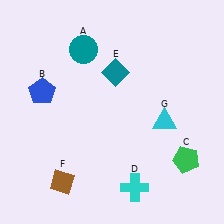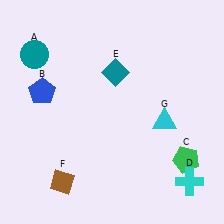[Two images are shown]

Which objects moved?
The objects that moved are: the teal circle (A), the cyan cross (D).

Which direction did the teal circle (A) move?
The teal circle (A) moved left.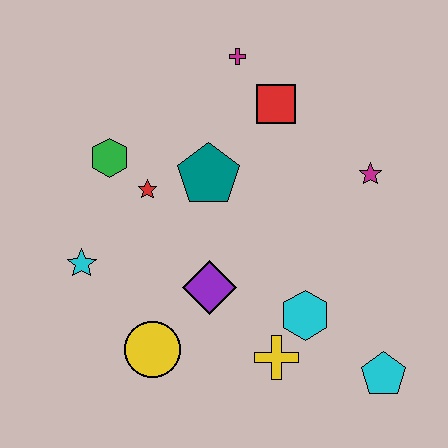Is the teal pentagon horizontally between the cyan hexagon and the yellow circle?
Yes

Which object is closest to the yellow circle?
The purple diamond is closest to the yellow circle.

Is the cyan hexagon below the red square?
Yes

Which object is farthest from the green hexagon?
The cyan pentagon is farthest from the green hexagon.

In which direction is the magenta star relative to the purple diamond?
The magenta star is to the right of the purple diamond.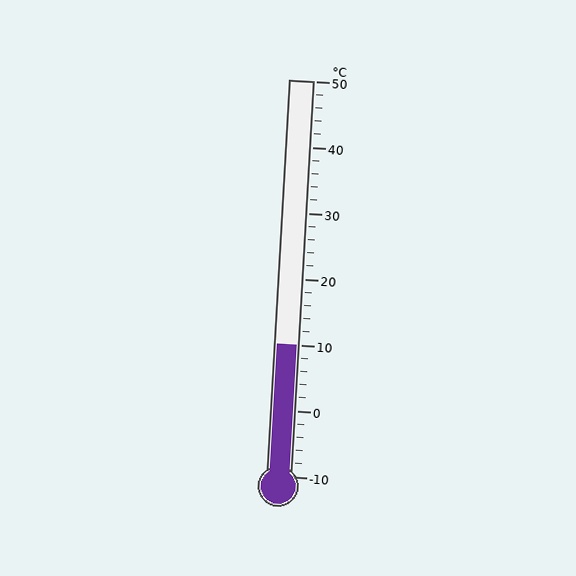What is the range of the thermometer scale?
The thermometer scale ranges from -10°C to 50°C.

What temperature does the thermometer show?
The thermometer shows approximately 10°C.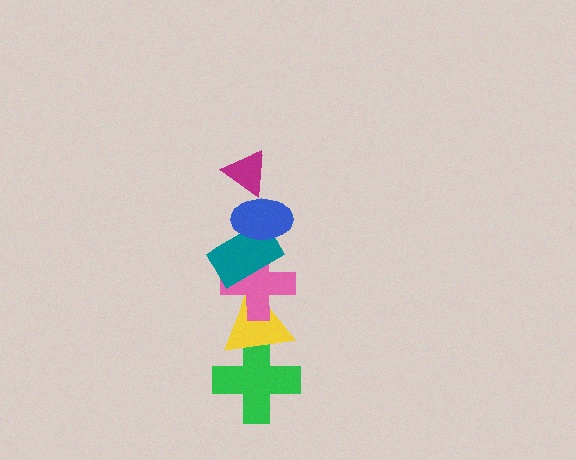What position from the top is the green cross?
The green cross is 6th from the top.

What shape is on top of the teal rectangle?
The blue ellipse is on top of the teal rectangle.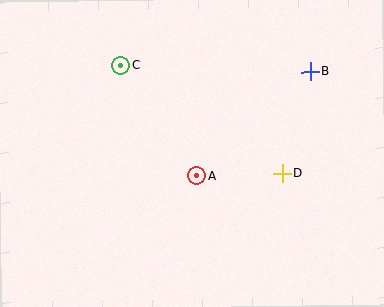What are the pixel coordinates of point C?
Point C is at (121, 65).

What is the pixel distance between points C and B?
The distance between C and B is 189 pixels.